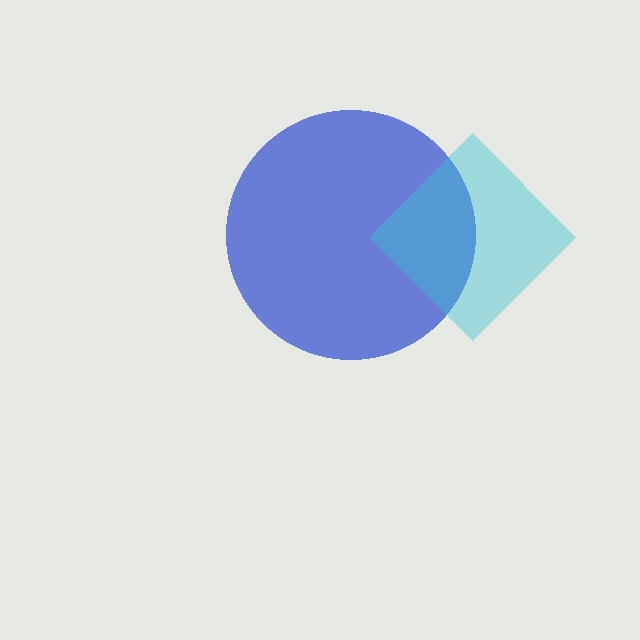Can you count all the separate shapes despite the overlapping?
Yes, there are 2 separate shapes.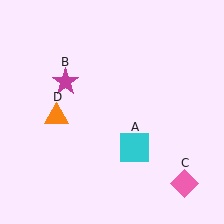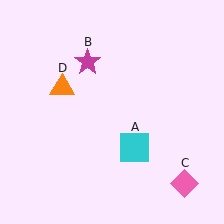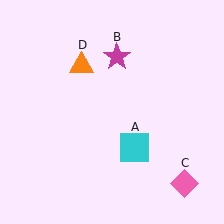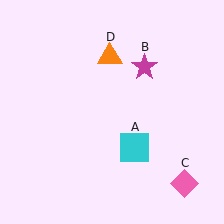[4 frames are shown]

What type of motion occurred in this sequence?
The magenta star (object B), orange triangle (object D) rotated clockwise around the center of the scene.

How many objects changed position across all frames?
2 objects changed position: magenta star (object B), orange triangle (object D).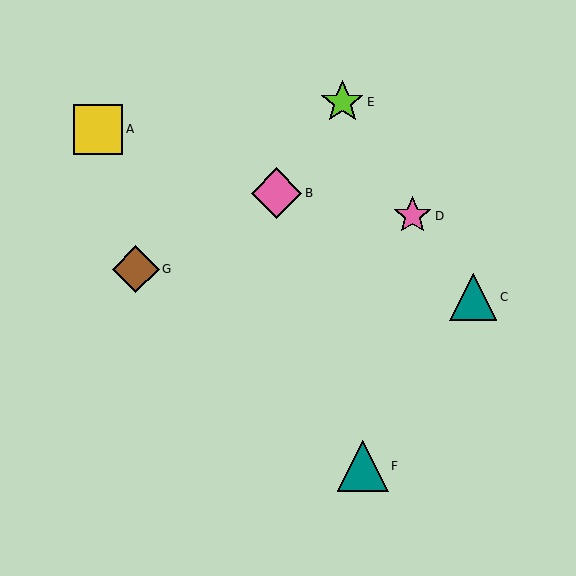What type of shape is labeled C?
Shape C is a teal triangle.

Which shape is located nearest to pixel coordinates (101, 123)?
The yellow square (labeled A) at (98, 129) is nearest to that location.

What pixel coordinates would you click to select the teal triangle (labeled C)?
Click at (473, 297) to select the teal triangle C.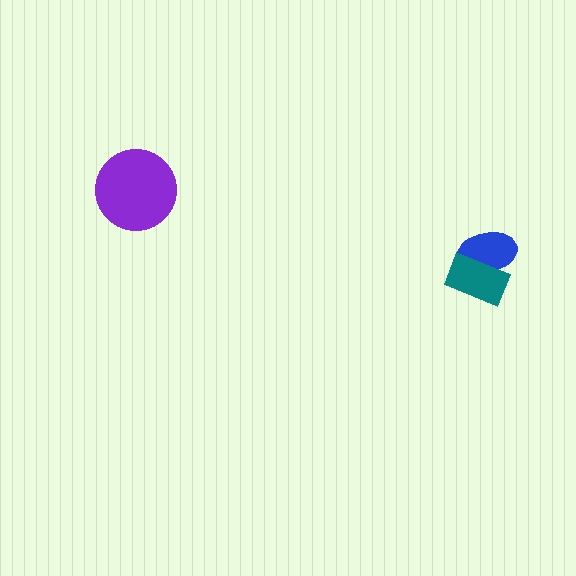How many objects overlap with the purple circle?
0 objects overlap with the purple circle.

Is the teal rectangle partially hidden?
No, no other shape covers it.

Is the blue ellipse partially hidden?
Yes, it is partially covered by another shape.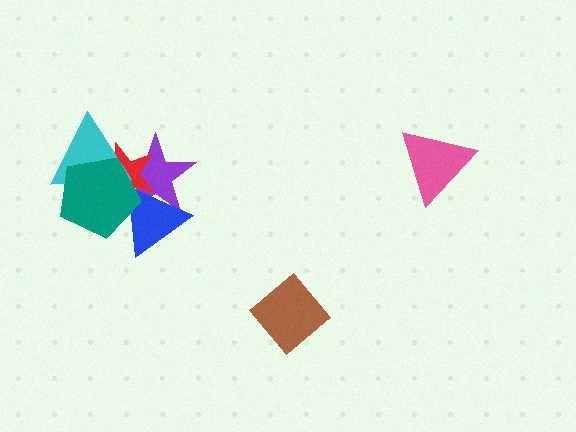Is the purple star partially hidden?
Yes, it is partially covered by another shape.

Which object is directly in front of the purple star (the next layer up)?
The red star is directly in front of the purple star.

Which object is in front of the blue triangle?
The teal pentagon is in front of the blue triangle.